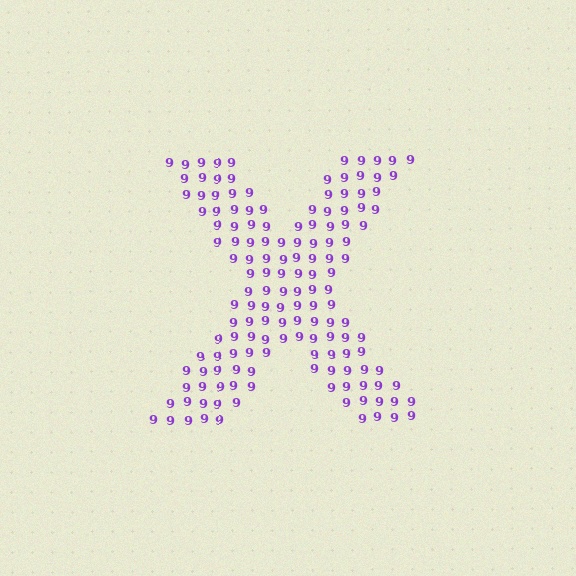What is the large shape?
The large shape is the letter X.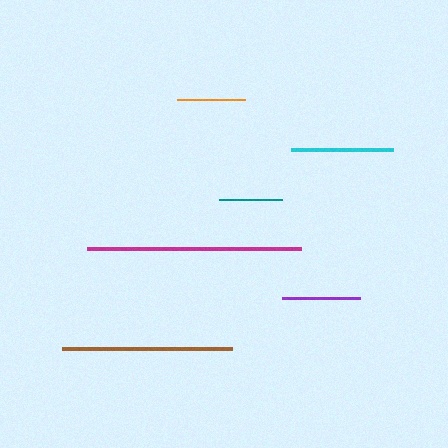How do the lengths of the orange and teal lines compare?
The orange and teal lines are approximately the same length.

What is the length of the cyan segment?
The cyan segment is approximately 102 pixels long.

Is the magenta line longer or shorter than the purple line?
The magenta line is longer than the purple line.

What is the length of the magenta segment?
The magenta segment is approximately 214 pixels long.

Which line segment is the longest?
The magenta line is the longest at approximately 214 pixels.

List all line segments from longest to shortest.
From longest to shortest: magenta, brown, cyan, purple, orange, teal.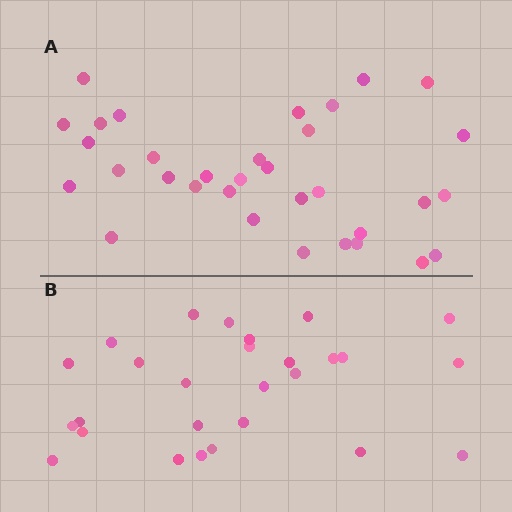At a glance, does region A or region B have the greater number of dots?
Region A (the top region) has more dots.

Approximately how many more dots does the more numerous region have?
Region A has about 6 more dots than region B.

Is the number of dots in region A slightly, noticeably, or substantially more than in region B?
Region A has only slightly more — the two regions are fairly close. The ratio is roughly 1.2 to 1.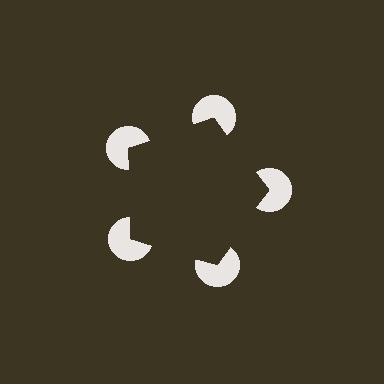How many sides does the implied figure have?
5 sides.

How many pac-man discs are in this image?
There are 5 — one at each vertex of the illusory pentagon.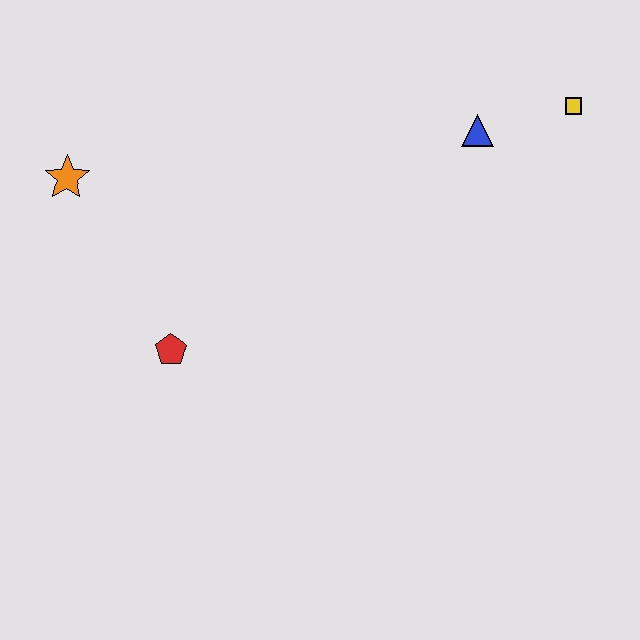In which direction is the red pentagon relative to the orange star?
The red pentagon is below the orange star.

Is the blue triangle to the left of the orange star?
No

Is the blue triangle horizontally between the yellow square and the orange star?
Yes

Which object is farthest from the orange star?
The yellow square is farthest from the orange star.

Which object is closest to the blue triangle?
The yellow square is closest to the blue triangle.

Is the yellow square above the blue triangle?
Yes